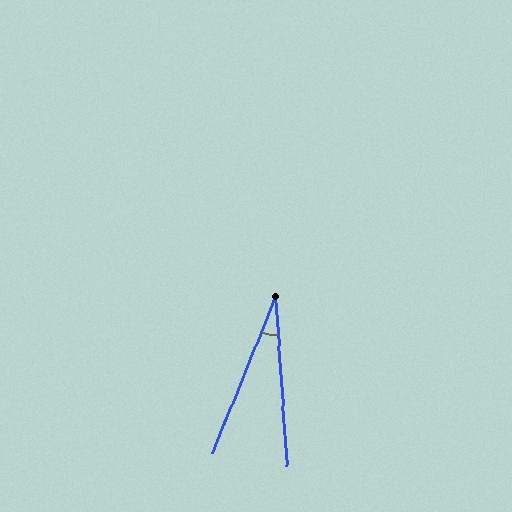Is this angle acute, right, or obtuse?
It is acute.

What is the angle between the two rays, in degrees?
Approximately 26 degrees.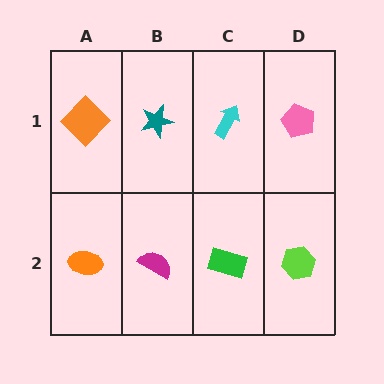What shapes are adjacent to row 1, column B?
A magenta semicircle (row 2, column B), an orange diamond (row 1, column A), a cyan arrow (row 1, column C).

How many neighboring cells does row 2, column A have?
2.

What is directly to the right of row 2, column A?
A magenta semicircle.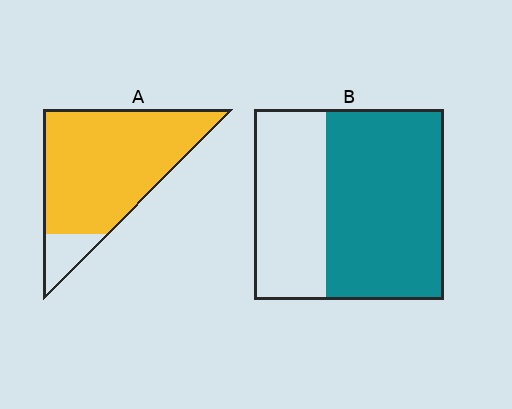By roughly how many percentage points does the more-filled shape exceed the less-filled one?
By roughly 25 percentage points (A over B).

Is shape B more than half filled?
Yes.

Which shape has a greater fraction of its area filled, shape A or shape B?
Shape A.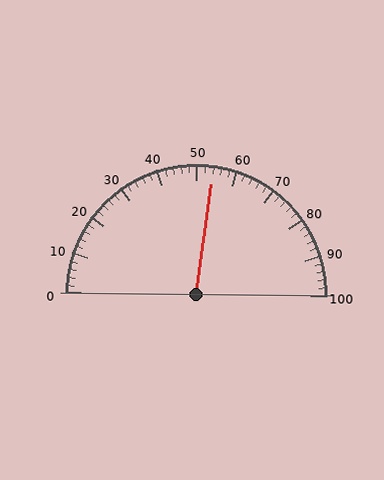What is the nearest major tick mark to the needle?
The nearest major tick mark is 50.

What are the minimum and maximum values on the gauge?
The gauge ranges from 0 to 100.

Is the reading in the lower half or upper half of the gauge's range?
The reading is in the upper half of the range (0 to 100).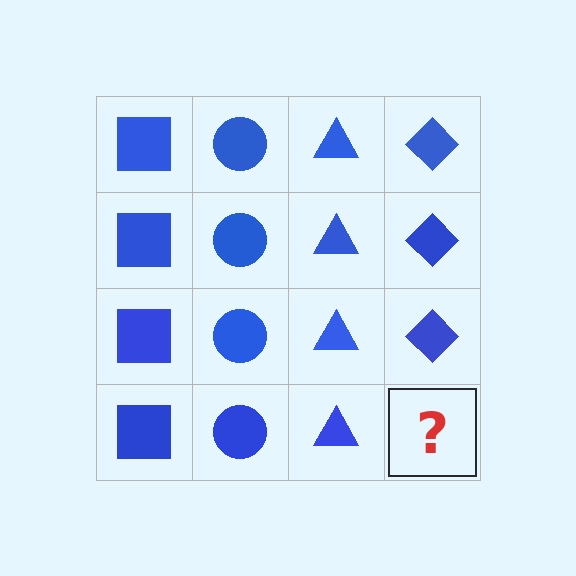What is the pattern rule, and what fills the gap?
The rule is that each column has a consistent shape. The gap should be filled with a blue diamond.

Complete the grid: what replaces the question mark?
The question mark should be replaced with a blue diamond.